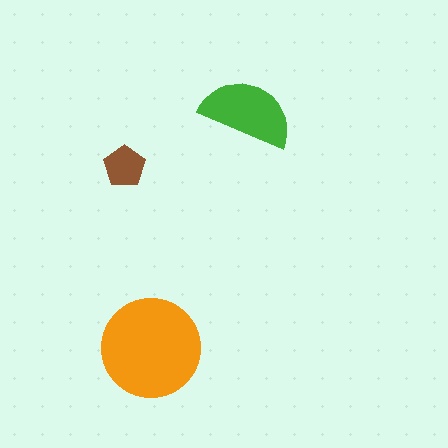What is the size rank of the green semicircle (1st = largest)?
2nd.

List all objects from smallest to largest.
The brown pentagon, the green semicircle, the orange circle.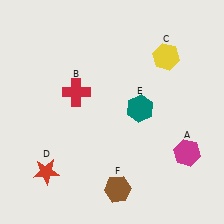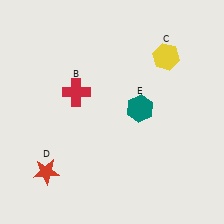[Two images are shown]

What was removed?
The magenta hexagon (A), the brown hexagon (F) were removed in Image 2.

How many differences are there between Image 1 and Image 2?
There are 2 differences between the two images.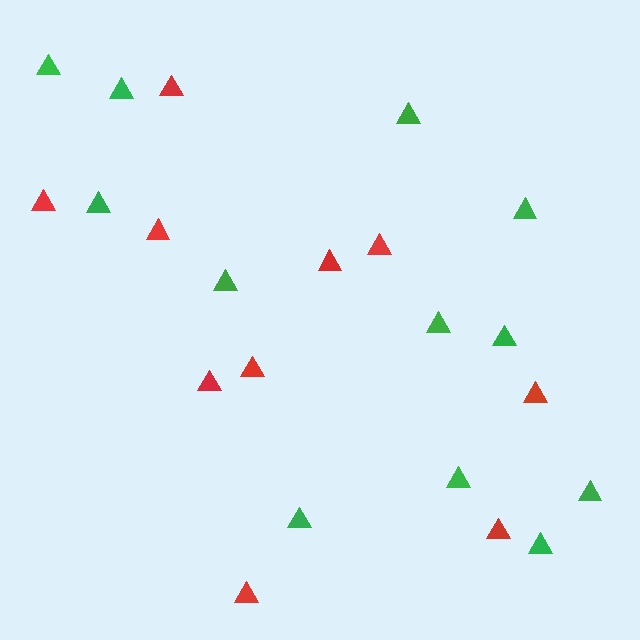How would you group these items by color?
There are 2 groups: one group of red triangles (10) and one group of green triangles (12).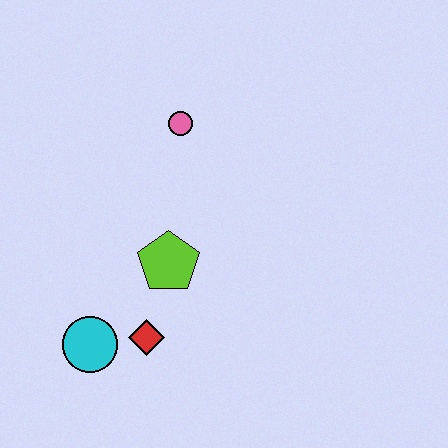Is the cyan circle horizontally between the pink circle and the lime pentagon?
No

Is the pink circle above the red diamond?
Yes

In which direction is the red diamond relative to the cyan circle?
The red diamond is to the right of the cyan circle.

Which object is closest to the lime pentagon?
The red diamond is closest to the lime pentagon.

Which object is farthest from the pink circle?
The cyan circle is farthest from the pink circle.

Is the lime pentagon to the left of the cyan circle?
No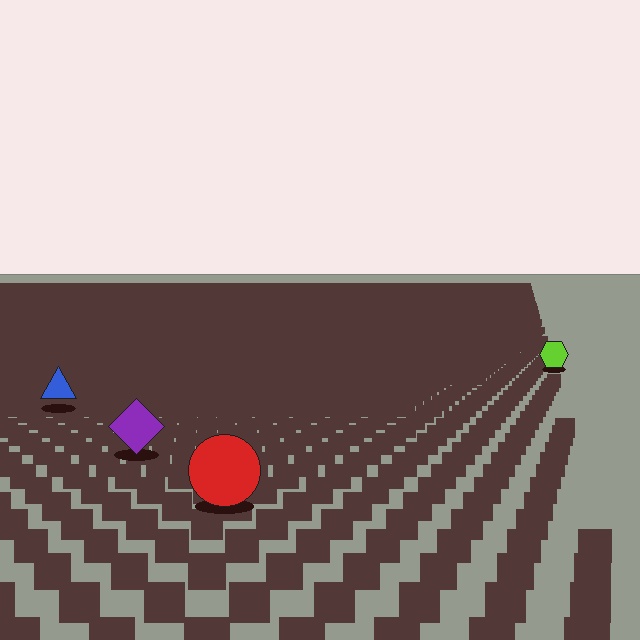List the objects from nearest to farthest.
From nearest to farthest: the red circle, the purple diamond, the blue triangle, the lime hexagon.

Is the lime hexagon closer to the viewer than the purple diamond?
No. The purple diamond is closer — you can tell from the texture gradient: the ground texture is coarser near it.